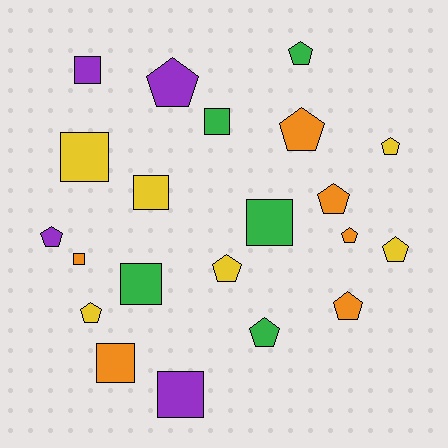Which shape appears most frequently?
Pentagon, with 12 objects.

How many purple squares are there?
There are 2 purple squares.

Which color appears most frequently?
Orange, with 6 objects.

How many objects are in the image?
There are 21 objects.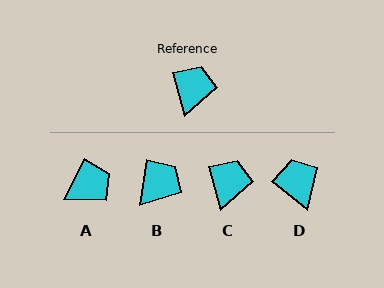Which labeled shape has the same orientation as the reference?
C.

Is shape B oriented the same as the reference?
No, it is off by about 24 degrees.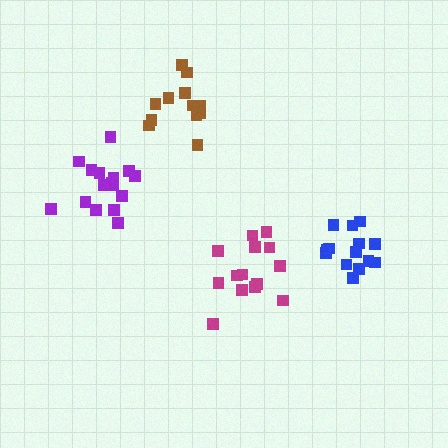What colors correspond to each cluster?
The clusters are colored: brown, blue, purple, magenta.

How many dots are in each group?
Group 1: 12 dots, Group 2: 14 dots, Group 3: 16 dots, Group 4: 14 dots (56 total).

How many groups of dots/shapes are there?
There are 4 groups.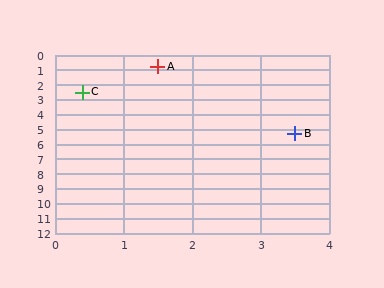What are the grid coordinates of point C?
Point C is at approximately (0.4, 2.5).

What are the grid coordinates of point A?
Point A is at approximately (1.5, 0.8).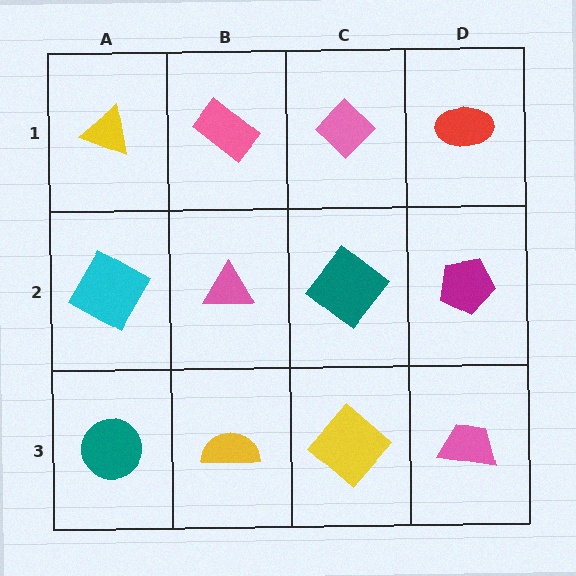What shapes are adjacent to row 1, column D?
A magenta pentagon (row 2, column D), a pink diamond (row 1, column C).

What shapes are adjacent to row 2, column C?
A pink diamond (row 1, column C), a yellow diamond (row 3, column C), a pink triangle (row 2, column B), a magenta pentagon (row 2, column D).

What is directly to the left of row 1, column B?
A yellow triangle.